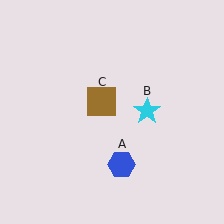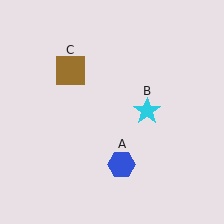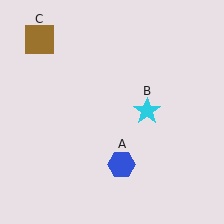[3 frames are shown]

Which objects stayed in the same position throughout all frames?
Blue hexagon (object A) and cyan star (object B) remained stationary.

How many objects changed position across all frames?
1 object changed position: brown square (object C).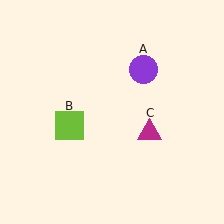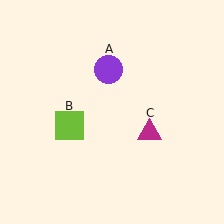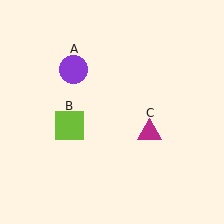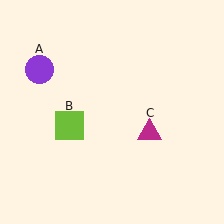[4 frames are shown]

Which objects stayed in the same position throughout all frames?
Lime square (object B) and magenta triangle (object C) remained stationary.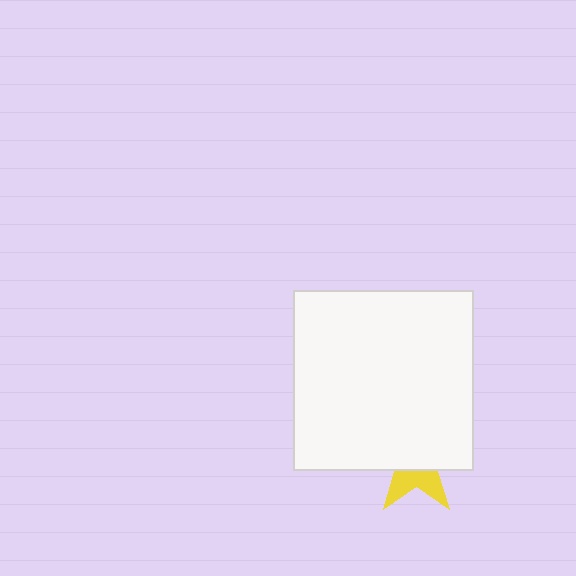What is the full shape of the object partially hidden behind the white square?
The partially hidden object is a yellow star.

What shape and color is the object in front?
The object in front is a white square.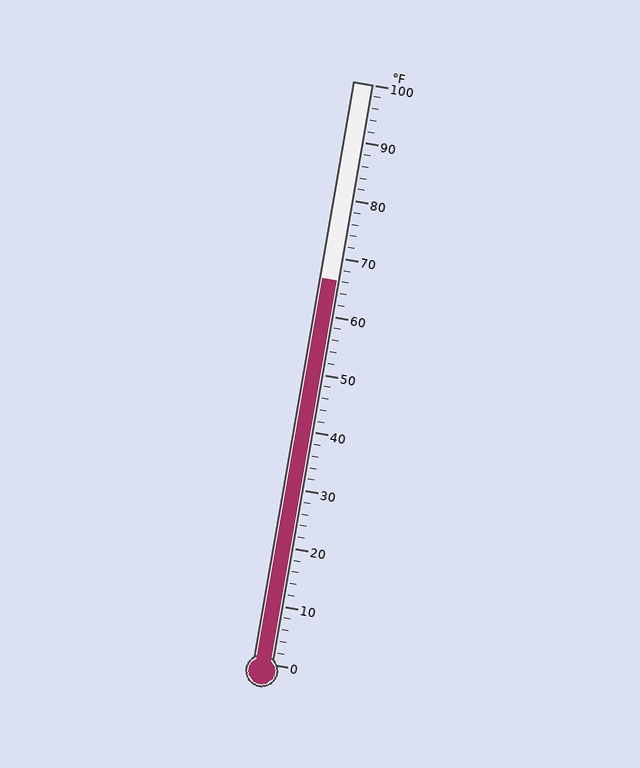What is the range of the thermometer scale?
The thermometer scale ranges from 0°F to 100°F.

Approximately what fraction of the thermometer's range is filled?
The thermometer is filled to approximately 65% of its range.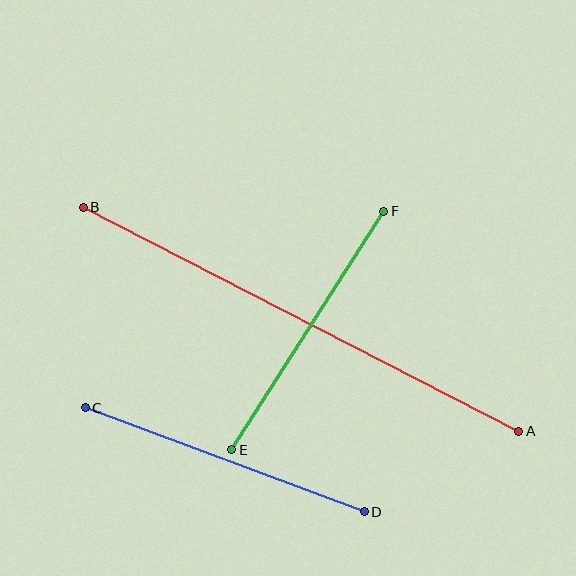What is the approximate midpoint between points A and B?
The midpoint is at approximately (301, 319) pixels.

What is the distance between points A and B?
The distance is approximately 490 pixels.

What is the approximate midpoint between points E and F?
The midpoint is at approximately (308, 331) pixels.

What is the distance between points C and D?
The distance is approximately 298 pixels.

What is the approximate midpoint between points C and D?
The midpoint is at approximately (225, 460) pixels.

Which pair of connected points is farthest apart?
Points A and B are farthest apart.